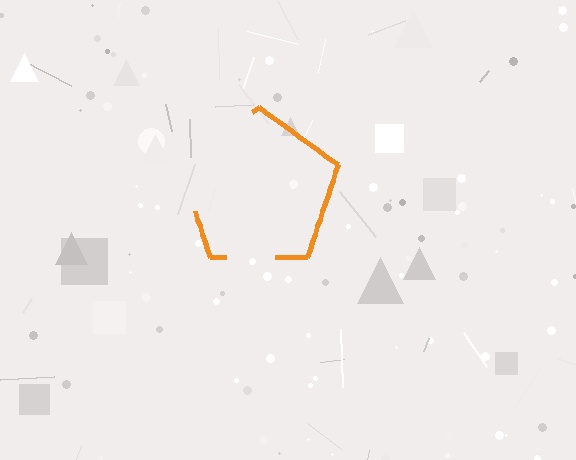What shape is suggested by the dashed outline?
The dashed outline suggests a pentagon.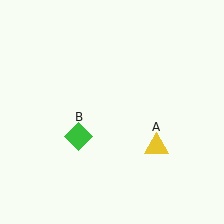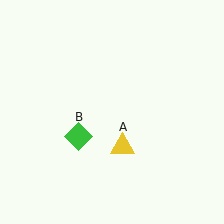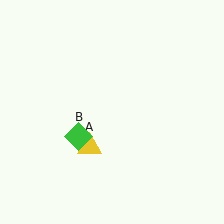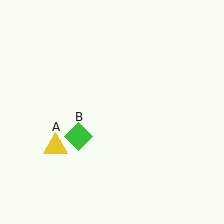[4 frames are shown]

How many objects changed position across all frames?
1 object changed position: yellow triangle (object A).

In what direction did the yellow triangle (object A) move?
The yellow triangle (object A) moved left.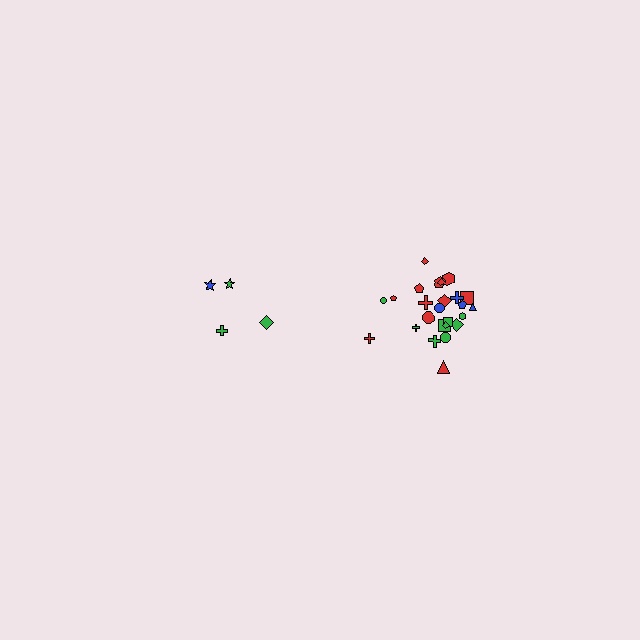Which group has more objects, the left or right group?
The right group.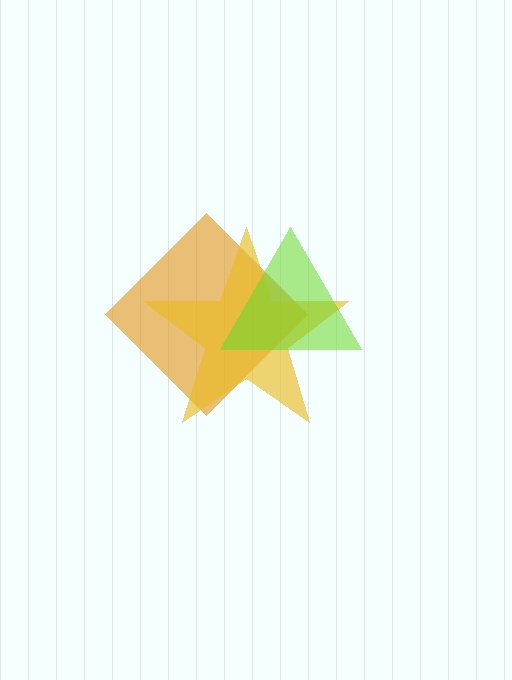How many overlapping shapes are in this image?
There are 3 overlapping shapes in the image.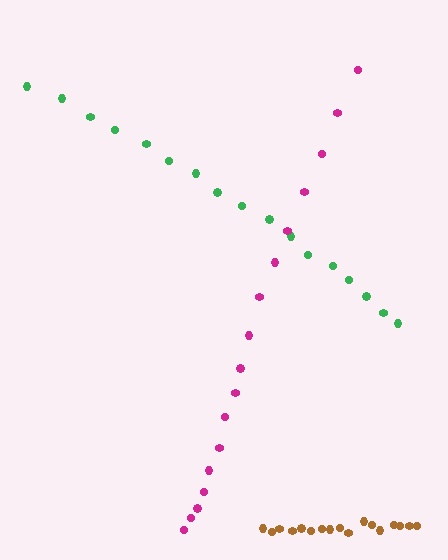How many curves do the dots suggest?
There are 3 distinct paths.